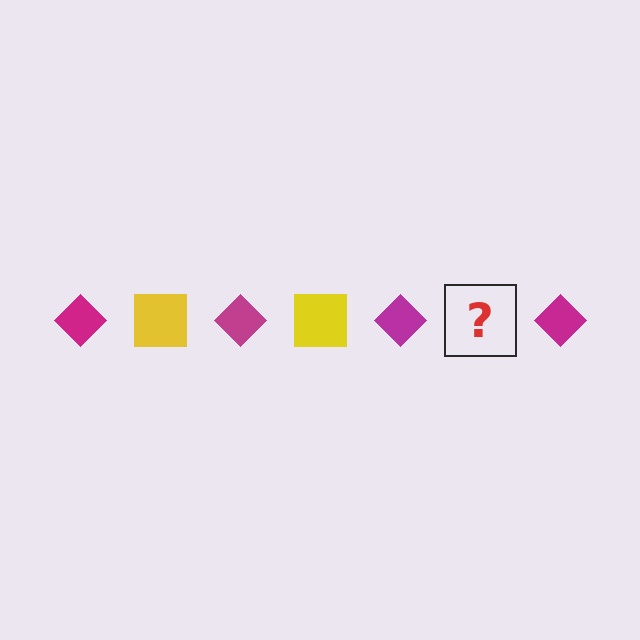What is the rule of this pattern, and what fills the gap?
The rule is that the pattern alternates between magenta diamond and yellow square. The gap should be filled with a yellow square.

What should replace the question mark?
The question mark should be replaced with a yellow square.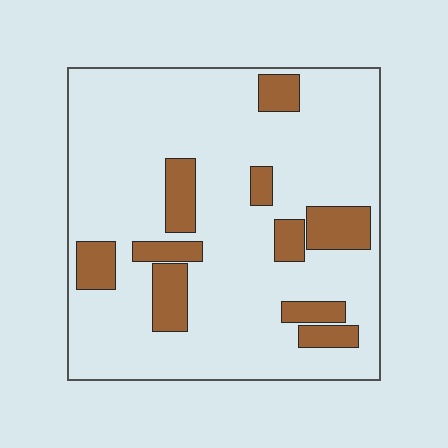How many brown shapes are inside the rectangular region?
10.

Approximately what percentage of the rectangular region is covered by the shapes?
Approximately 20%.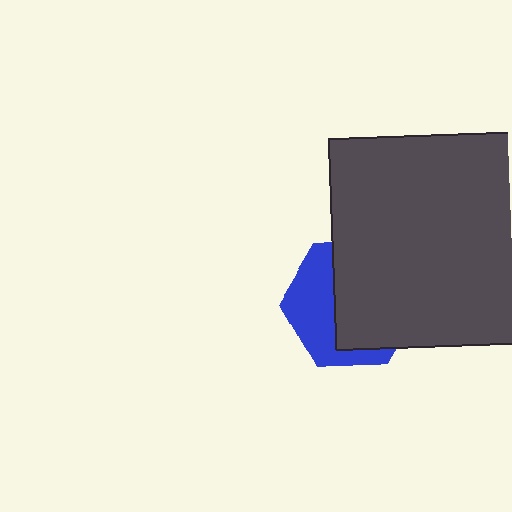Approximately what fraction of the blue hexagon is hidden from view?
Roughly 59% of the blue hexagon is hidden behind the dark gray rectangle.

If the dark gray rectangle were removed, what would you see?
You would see the complete blue hexagon.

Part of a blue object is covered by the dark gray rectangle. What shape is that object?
It is a hexagon.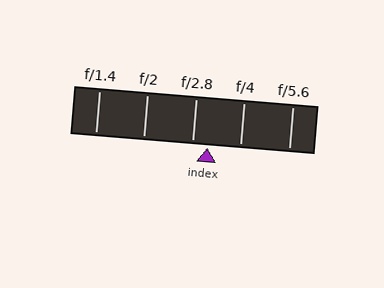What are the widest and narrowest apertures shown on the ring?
The widest aperture shown is f/1.4 and the narrowest is f/5.6.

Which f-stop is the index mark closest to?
The index mark is closest to f/2.8.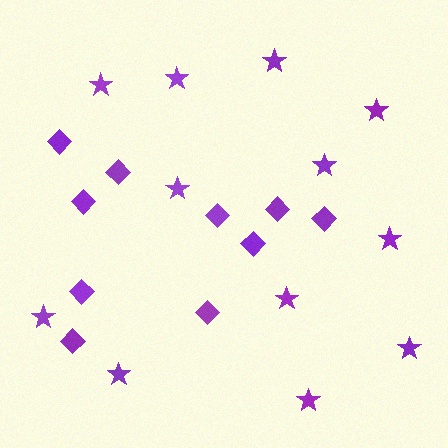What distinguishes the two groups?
There are 2 groups: one group of stars (12) and one group of diamonds (10).